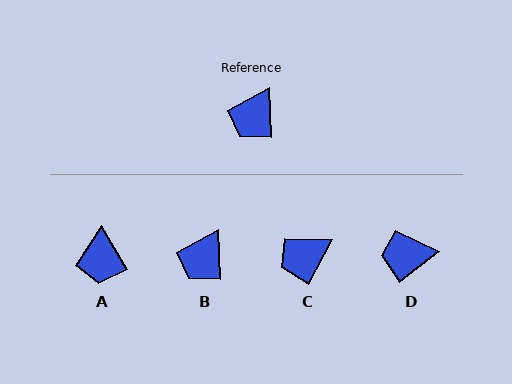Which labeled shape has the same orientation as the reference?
B.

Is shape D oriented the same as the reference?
No, it is off by about 54 degrees.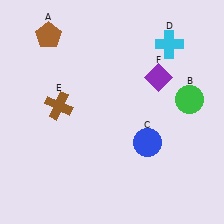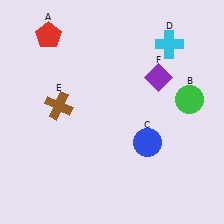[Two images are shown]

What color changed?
The pentagon (A) changed from brown in Image 1 to red in Image 2.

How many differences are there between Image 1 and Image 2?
There is 1 difference between the two images.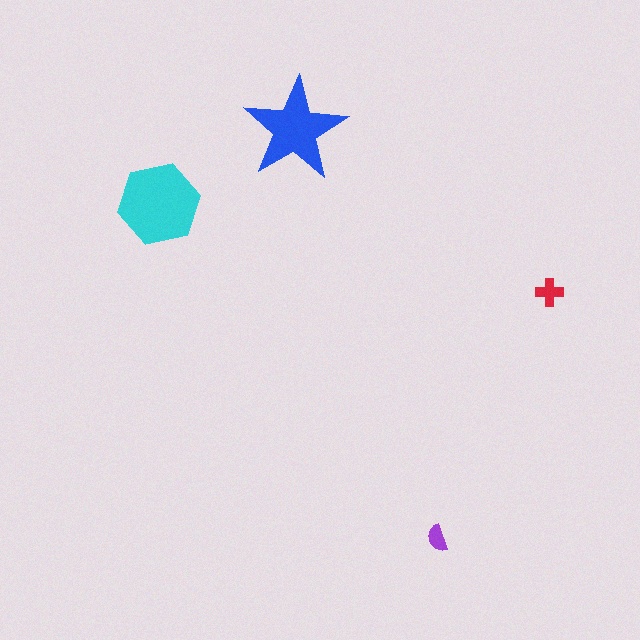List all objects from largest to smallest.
The cyan hexagon, the blue star, the red cross, the purple semicircle.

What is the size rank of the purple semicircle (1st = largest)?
4th.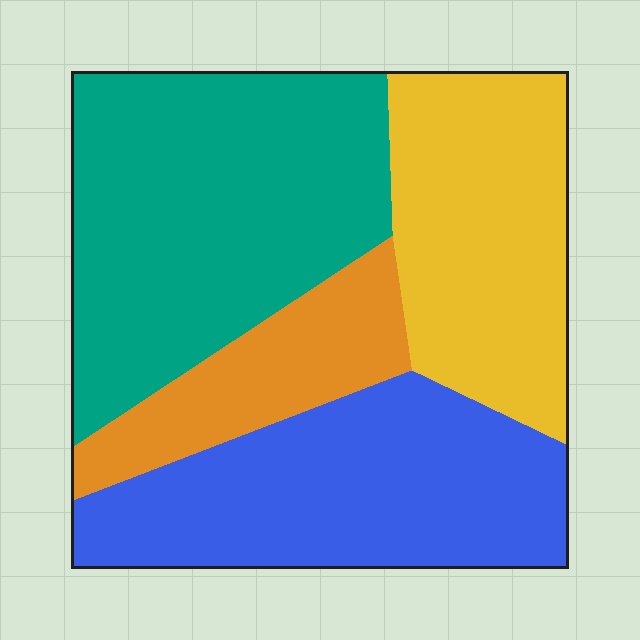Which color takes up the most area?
Teal, at roughly 35%.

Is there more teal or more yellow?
Teal.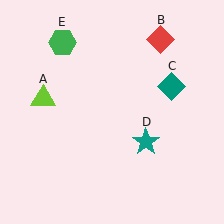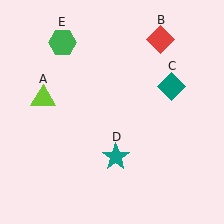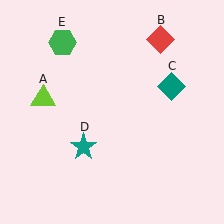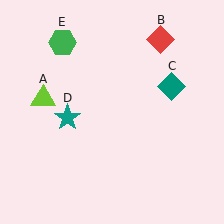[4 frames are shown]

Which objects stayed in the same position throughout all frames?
Lime triangle (object A) and red diamond (object B) and teal diamond (object C) and green hexagon (object E) remained stationary.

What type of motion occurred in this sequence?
The teal star (object D) rotated clockwise around the center of the scene.